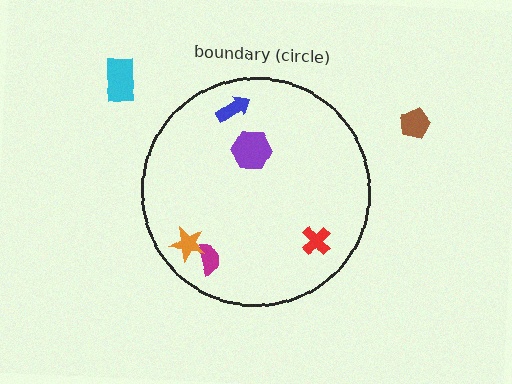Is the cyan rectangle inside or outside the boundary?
Outside.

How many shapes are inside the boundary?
5 inside, 2 outside.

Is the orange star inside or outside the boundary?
Inside.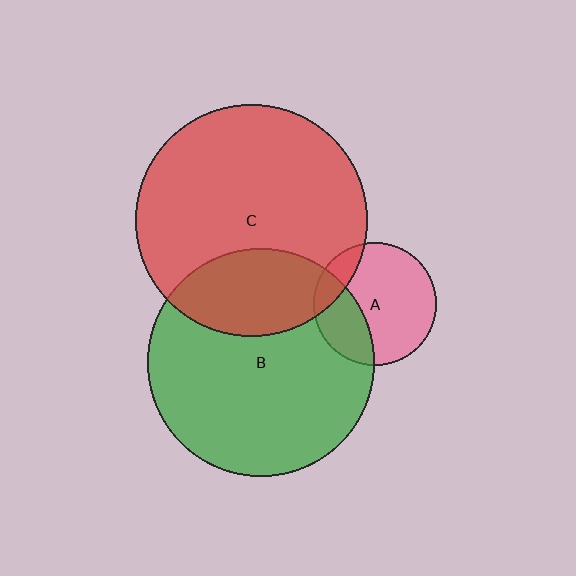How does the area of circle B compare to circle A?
Approximately 3.4 times.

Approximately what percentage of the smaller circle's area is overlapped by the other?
Approximately 25%.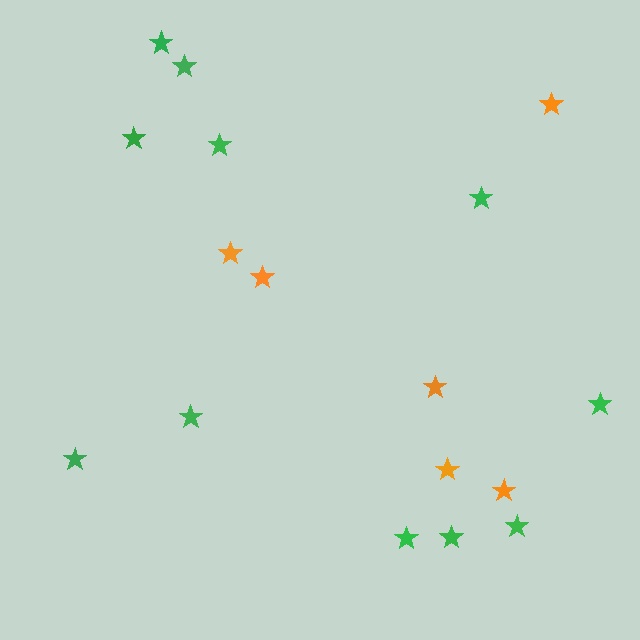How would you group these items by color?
There are 2 groups: one group of green stars (11) and one group of orange stars (6).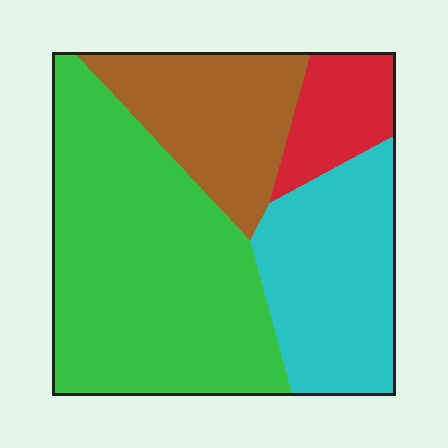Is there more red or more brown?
Brown.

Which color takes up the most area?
Green, at roughly 45%.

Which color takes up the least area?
Red, at roughly 10%.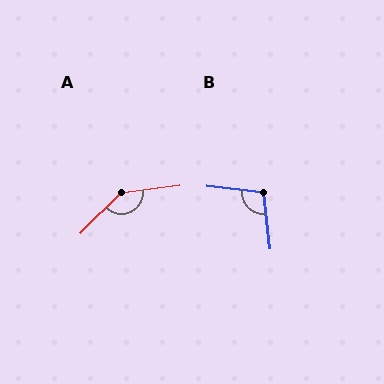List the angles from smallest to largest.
B (103°), A (142°).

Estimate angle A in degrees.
Approximately 142 degrees.